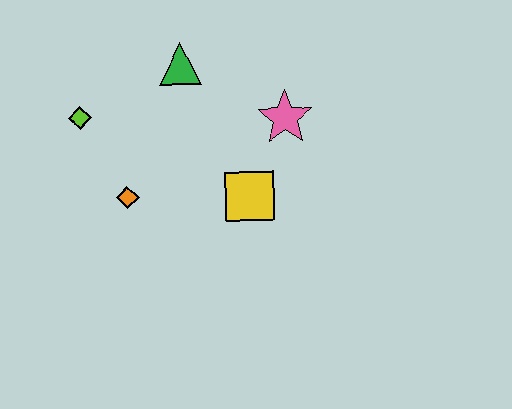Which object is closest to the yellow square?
The pink star is closest to the yellow square.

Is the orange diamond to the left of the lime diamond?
No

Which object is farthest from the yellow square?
The lime diamond is farthest from the yellow square.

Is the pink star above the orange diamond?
Yes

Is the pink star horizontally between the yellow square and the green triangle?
No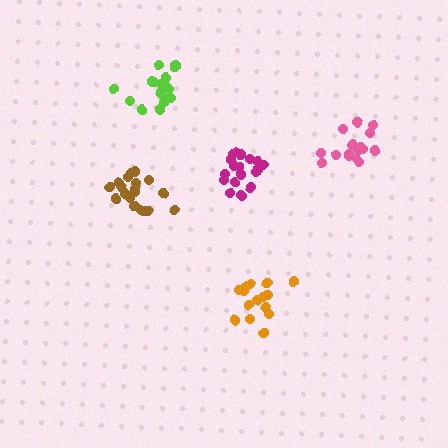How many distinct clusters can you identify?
There are 5 distinct clusters.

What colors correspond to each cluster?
The clusters are colored: magenta, lime, brown, orange, pink.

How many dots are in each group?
Group 1: 20 dots, Group 2: 18 dots, Group 3: 19 dots, Group 4: 15 dots, Group 5: 16 dots (88 total).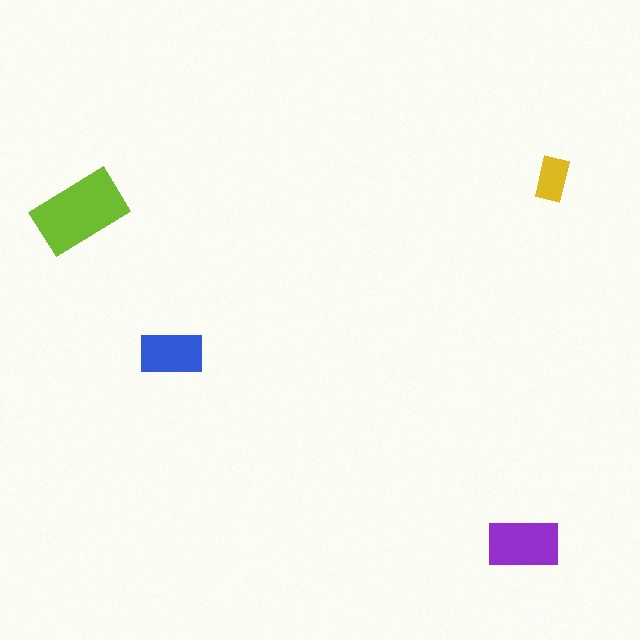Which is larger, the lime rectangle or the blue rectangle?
The lime one.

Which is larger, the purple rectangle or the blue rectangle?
The purple one.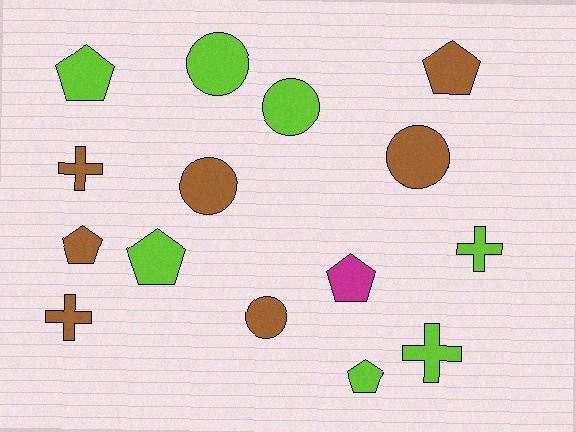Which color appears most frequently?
Brown, with 7 objects.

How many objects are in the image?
There are 15 objects.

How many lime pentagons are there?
There are 3 lime pentagons.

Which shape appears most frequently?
Pentagon, with 6 objects.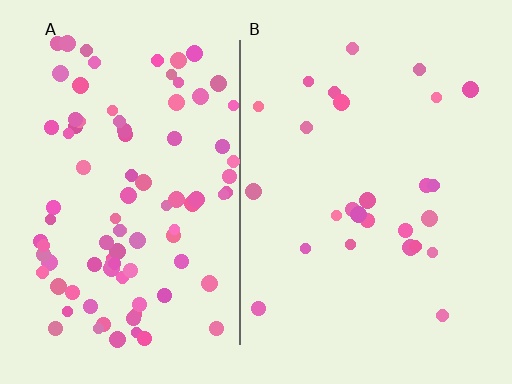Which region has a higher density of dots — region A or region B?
A (the left).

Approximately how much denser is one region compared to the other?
Approximately 3.5× — region A over region B.